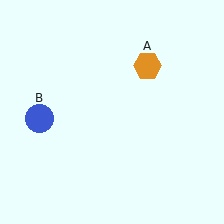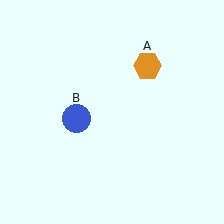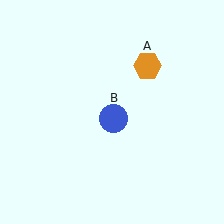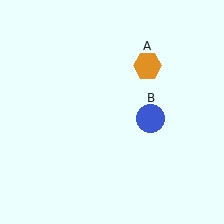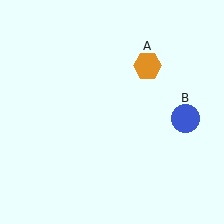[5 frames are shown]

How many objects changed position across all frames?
1 object changed position: blue circle (object B).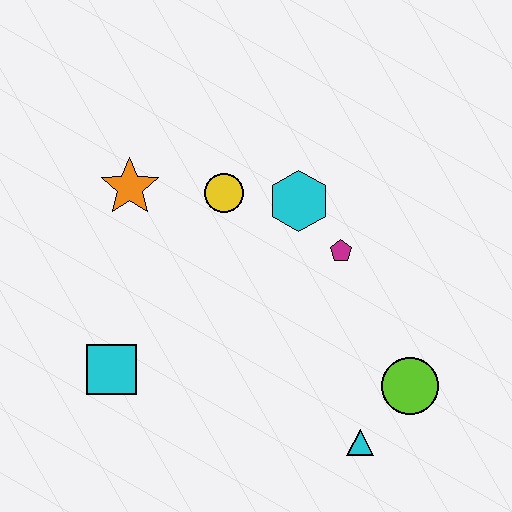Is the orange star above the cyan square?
Yes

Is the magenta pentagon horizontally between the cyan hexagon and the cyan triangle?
Yes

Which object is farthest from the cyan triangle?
The orange star is farthest from the cyan triangle.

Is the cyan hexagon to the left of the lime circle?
Yes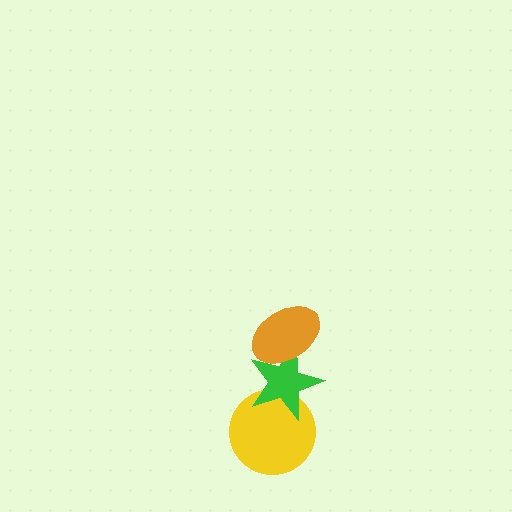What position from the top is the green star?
The green star is 2nd from the top.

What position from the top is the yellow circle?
The yellow circle is 3rd from the top.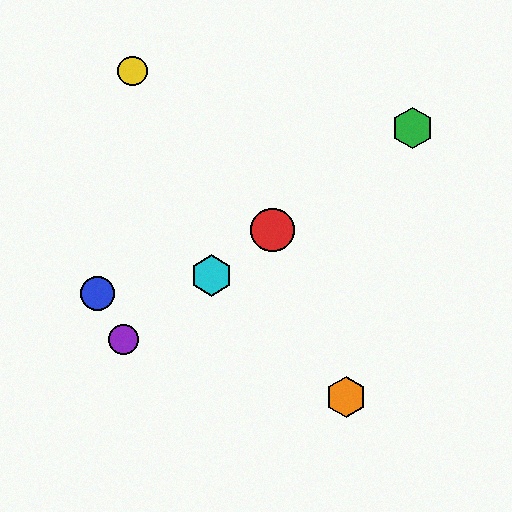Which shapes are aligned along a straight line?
The red circle, the green hexagon, the purple circle, the cyan hexagon are aligned along a straight line.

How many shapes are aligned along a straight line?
4 shapes (the red circle, the green hexagon, the purple circle, the cyan hexagon) are aligned along a straight line.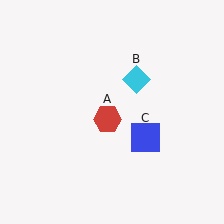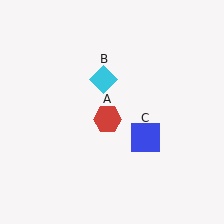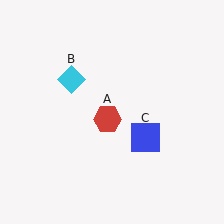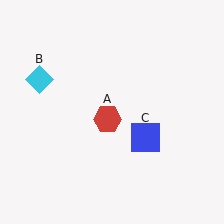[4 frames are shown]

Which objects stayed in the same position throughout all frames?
Red hexagon (object A) and blue square (object C) remained stationary.